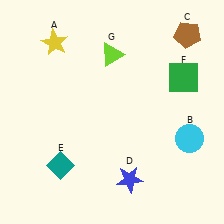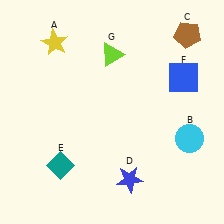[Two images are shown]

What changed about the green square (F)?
In Image 1, F is green. In Image 2, it changed to blue.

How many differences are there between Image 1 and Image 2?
There is 1 difference between the two images.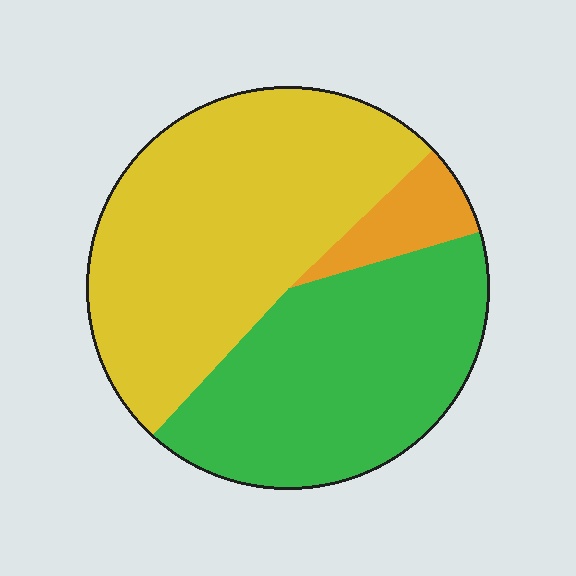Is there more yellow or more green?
Yellow.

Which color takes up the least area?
Orange, at roughly 10%.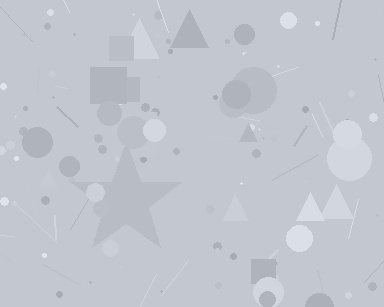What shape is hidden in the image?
A star is hidden in the image.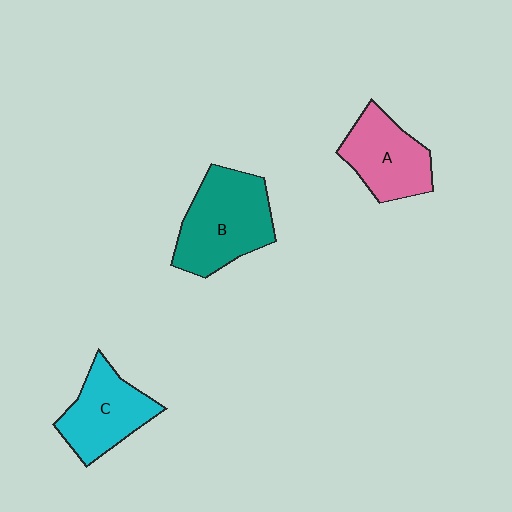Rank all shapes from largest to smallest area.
From largest to smallest: B (teal), C (cyan), A (pink).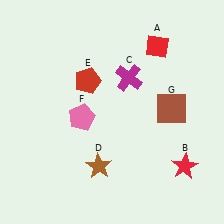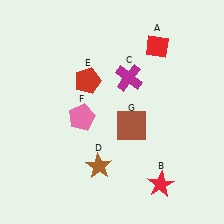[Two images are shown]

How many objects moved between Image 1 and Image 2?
2 objects moved between the two images.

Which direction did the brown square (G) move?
The brown square (G) moved left.